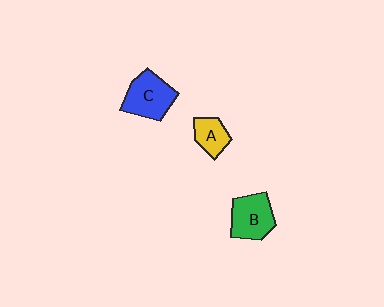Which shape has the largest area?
Shape C (blue).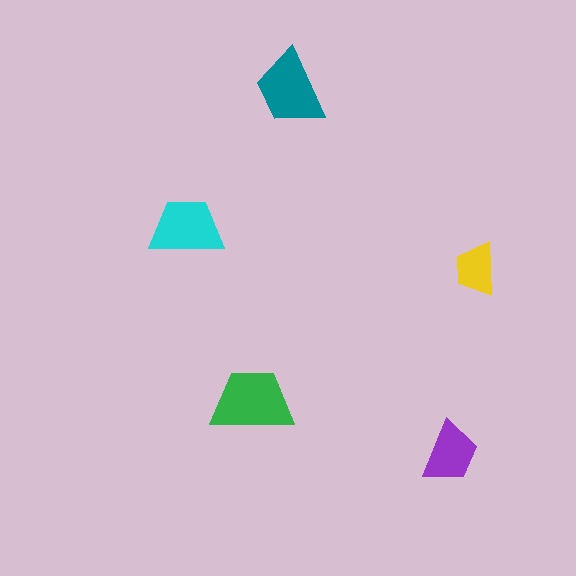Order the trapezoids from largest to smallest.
the green one, the teal one, the cyan one, the purple one, the yellow one.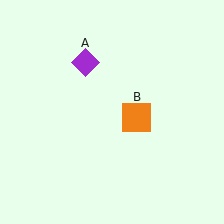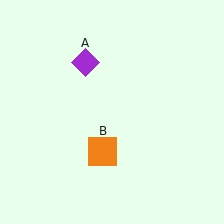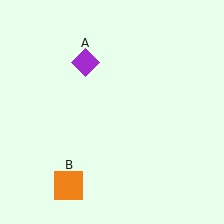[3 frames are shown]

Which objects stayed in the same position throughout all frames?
Purple diamond (object A) remained stationary.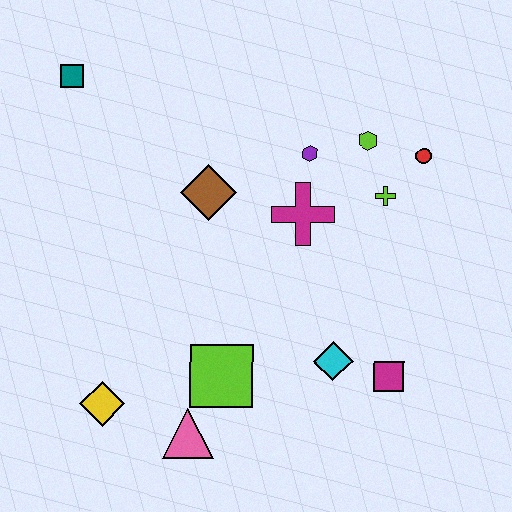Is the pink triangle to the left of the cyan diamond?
Yes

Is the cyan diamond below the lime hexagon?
Yes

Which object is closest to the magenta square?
The cyan diamond is closest to the magenta square.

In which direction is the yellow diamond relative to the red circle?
The yellow diamond is to the left of the red circle.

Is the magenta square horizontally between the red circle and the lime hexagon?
Yes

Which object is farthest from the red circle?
The yellow diamond is farthest from the red circle.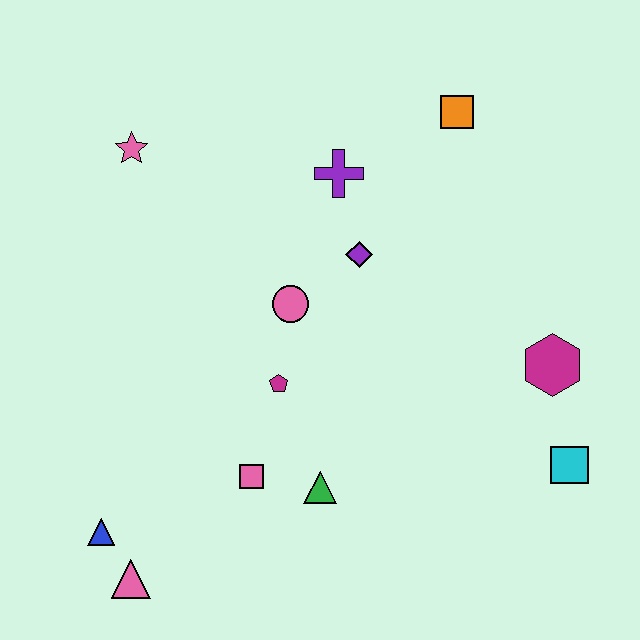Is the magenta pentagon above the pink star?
No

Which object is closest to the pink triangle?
The blue triangle is closest to the pink triangle.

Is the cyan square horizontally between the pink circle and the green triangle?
No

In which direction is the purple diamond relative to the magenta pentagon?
The purple diamond is above the magenta pentagon.